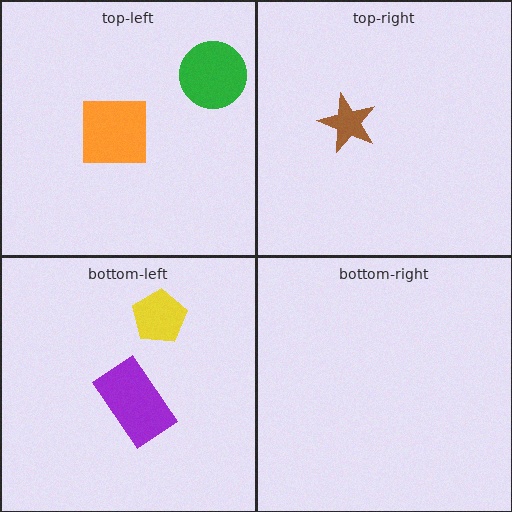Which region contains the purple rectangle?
The bottom-left region.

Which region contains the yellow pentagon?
The bottom-left region.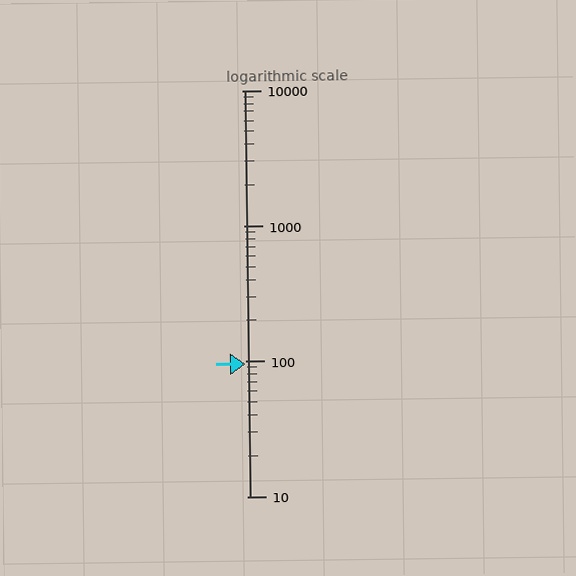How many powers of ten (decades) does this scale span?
The scale spans 3 decades, from 10 to 10000.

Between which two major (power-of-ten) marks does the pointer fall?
The pointer is between 10 and 100.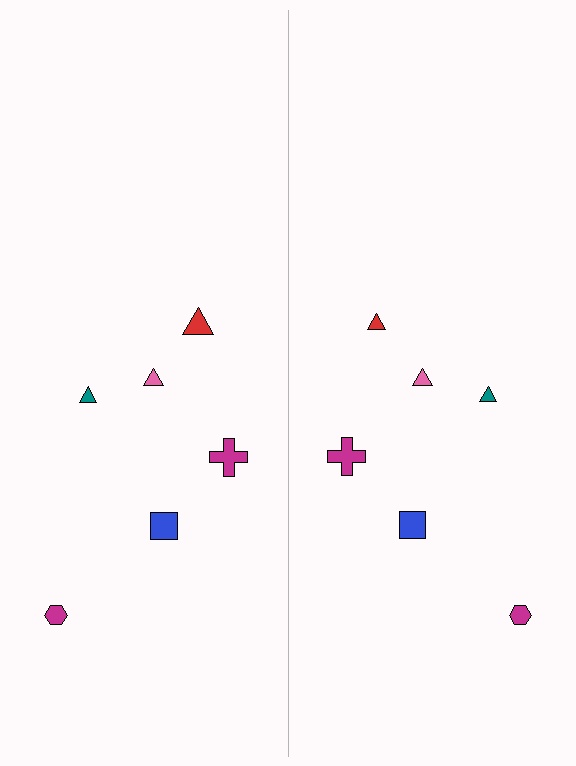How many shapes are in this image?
There are 12 shapes in this image.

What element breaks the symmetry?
The red triangle on the right side has a different size than its mirror counterpart.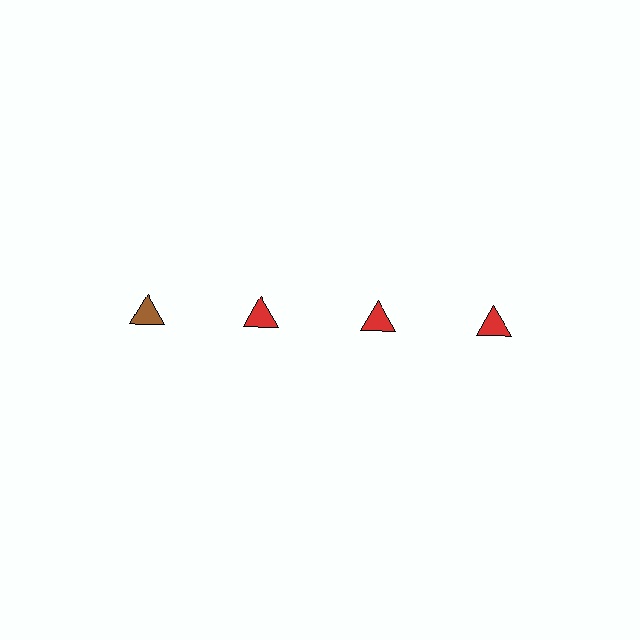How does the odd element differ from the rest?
It has a different color: brown instead of red.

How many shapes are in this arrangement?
There are 4 shapes arranged in a grid pattern.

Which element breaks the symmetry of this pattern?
The brown triangle in the top row, leftmost column breaks the symmetry. All other shapes are red triangles.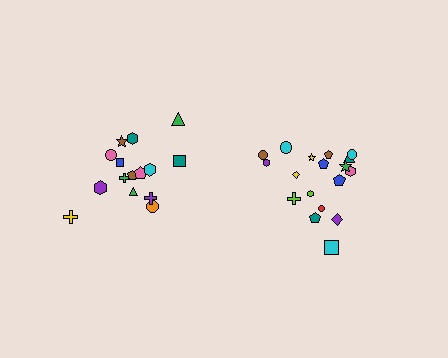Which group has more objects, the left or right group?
The right group.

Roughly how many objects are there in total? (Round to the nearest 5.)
Roughly 35 objects in total.